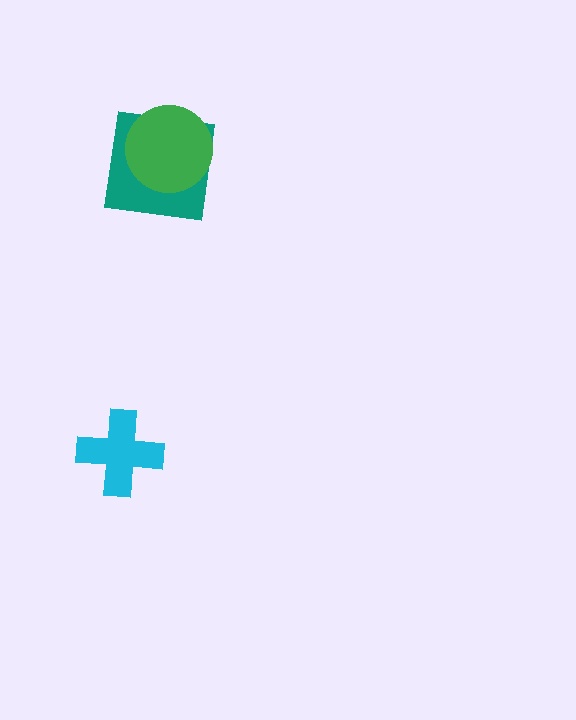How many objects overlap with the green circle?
1 object overlaps with the green circle.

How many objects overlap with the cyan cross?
0 objects overlap with the cyan cross.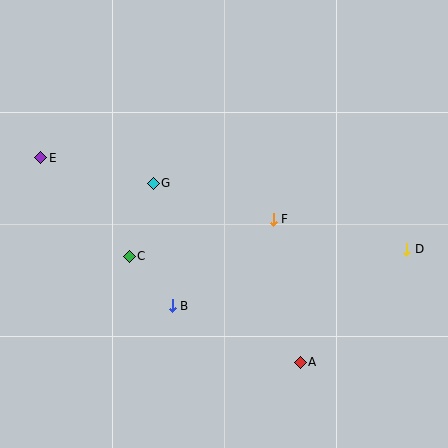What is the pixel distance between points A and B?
The distance between A and B is 140 pixels.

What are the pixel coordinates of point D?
Point D is at (407, 249).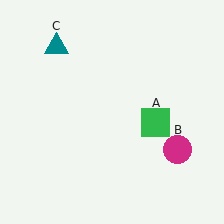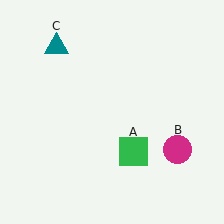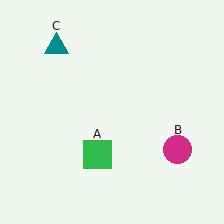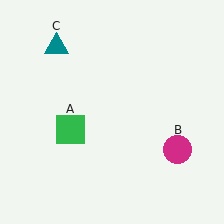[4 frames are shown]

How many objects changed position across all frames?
1 object changed position: green square (object A).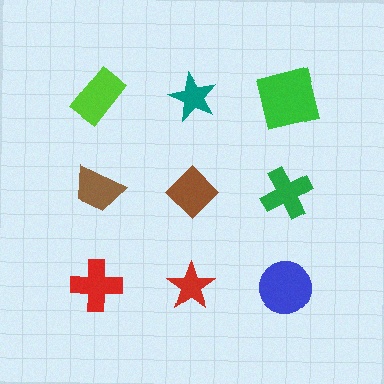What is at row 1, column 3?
A green square.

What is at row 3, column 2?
A red star.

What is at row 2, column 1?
A brown trapezoid.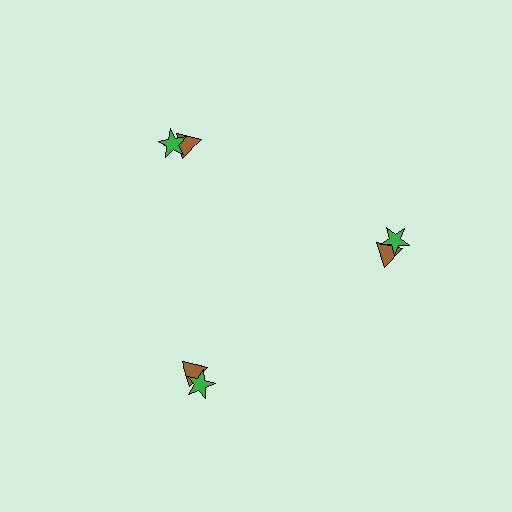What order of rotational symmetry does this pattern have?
This pattern has 3-fold rotational symmetry.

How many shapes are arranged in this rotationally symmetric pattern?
There are 6 shapes, arranged in 3 groups of 2.